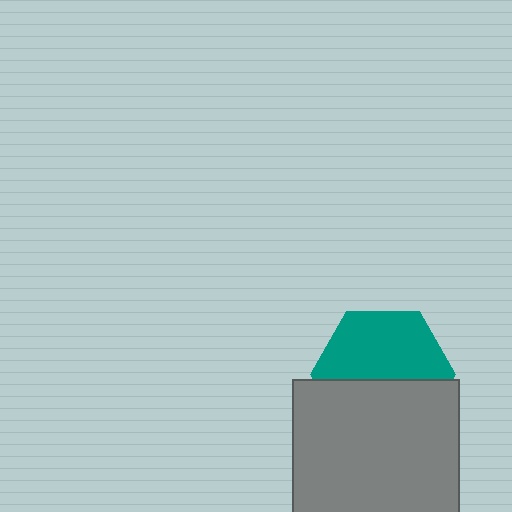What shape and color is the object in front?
The object in front is a gray square.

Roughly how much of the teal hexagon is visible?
About half of it is visible (roughly 55%).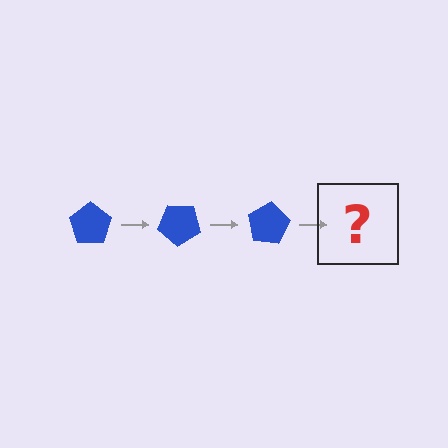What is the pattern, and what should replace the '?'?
The pattern is that the pentagon rotates 40 degrees each step. The '?' should be a blue pentagon rotated 120 degrees.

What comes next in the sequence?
The next element should be a blue pentagon rotated 120 degrees.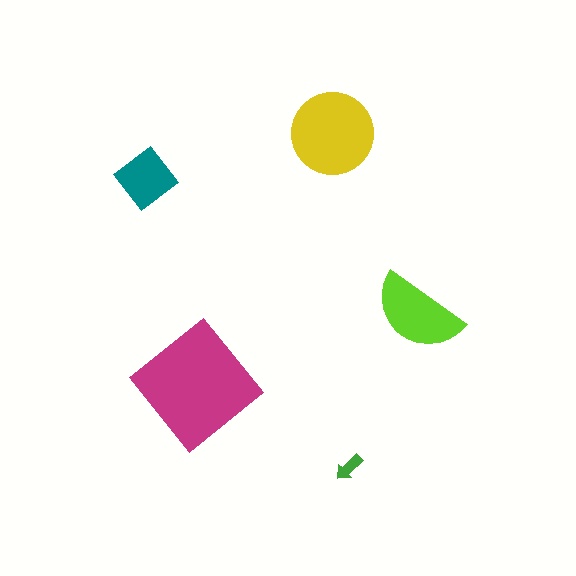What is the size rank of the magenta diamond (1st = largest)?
1st.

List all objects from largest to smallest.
The magenta diamond, the yellow circle, the lime semicircle, the teal diamond, the green arrow.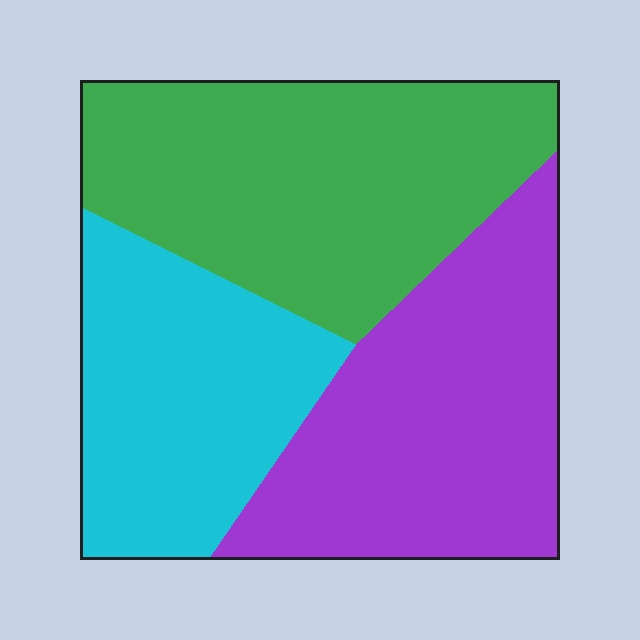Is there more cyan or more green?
Green.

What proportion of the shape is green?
Green covers around 40% of the shape.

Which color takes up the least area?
Cyan, at roughly 25%.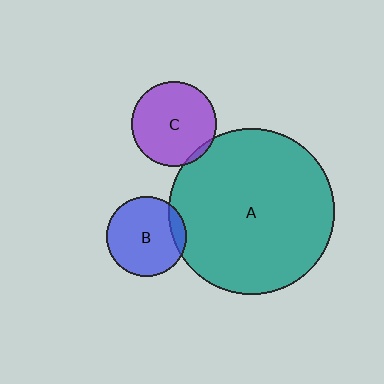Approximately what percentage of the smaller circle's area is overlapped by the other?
Approximately 10%.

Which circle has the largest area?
Circle A (teal).